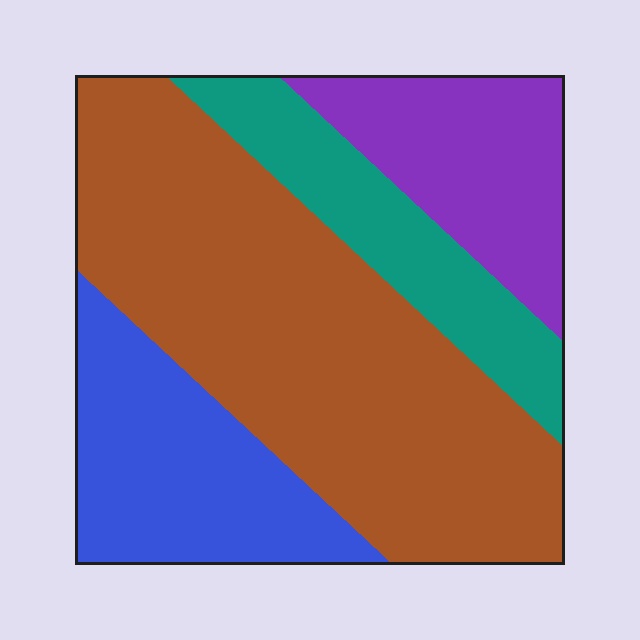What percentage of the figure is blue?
Blue takes up less than a quarter of the figure.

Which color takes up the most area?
Brown, at roughly 50%.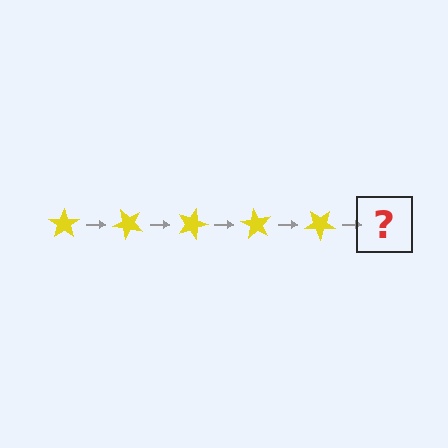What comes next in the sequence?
The next element should be a yellow star rotated 225 degrees.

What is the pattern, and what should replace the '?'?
The pattern is that the star rotates 45 degrees each step. The '?' should be a yellow star rotated 225 degrees.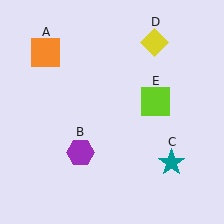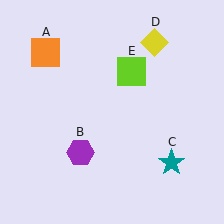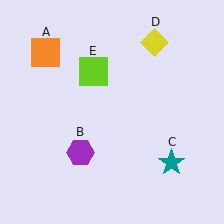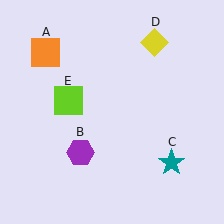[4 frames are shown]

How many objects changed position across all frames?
1 object changed position: lime square (object E).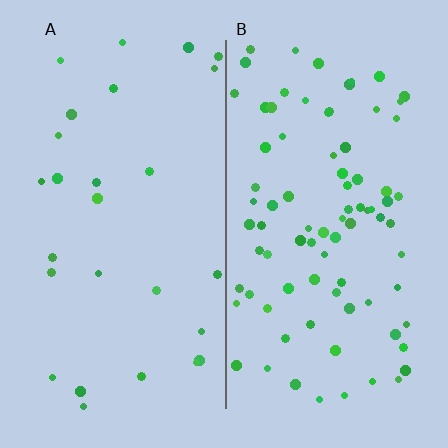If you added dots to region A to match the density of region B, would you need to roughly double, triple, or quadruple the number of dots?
Approximately triple.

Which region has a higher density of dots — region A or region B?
B (the right).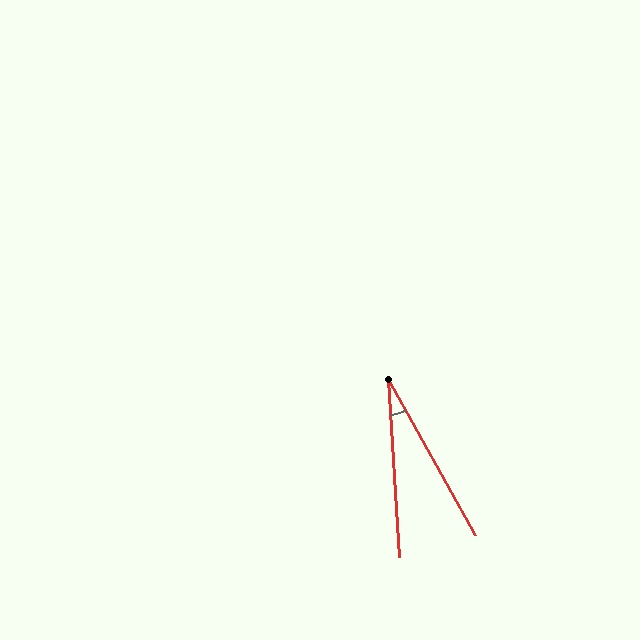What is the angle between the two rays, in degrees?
Approximately 26 degrees.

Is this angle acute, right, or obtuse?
It is acute.